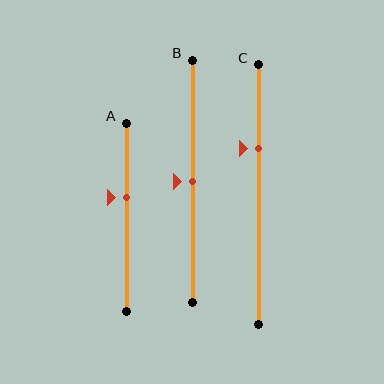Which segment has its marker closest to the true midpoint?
Segment B has its marker closest to the true midpoint.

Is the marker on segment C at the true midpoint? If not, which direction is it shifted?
No, the marker on segment C is shifted upward by about 17% of the segment length.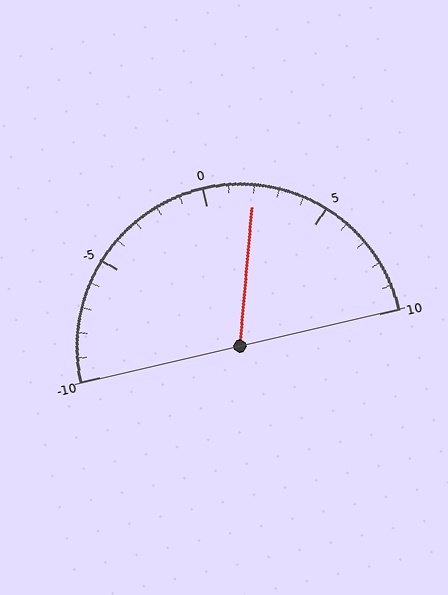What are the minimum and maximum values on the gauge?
The gauge ranges from -10 to 10.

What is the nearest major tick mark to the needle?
The nearest major tick mark is 0.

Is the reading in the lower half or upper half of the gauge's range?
The reading is in the upper half of the range (-10 to 10).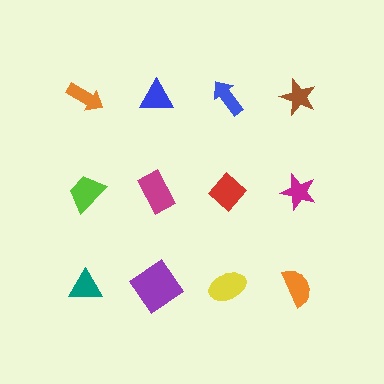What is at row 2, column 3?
A red diamond.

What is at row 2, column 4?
A magenta star.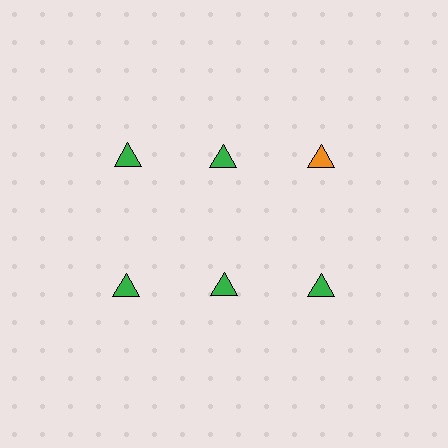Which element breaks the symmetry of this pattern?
The orange triangle in the top row, center column breaks the symmetry. All other shapes are green triangles.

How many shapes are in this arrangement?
There are 6 shapes arranged in a grid pattern.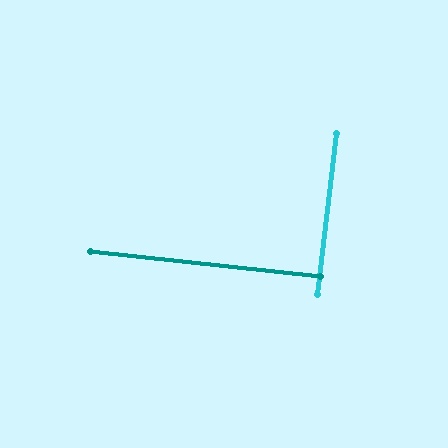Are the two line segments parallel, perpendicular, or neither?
Perpendicular — they meet at approximately 90°.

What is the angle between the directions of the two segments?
Approximately 90 degrees.